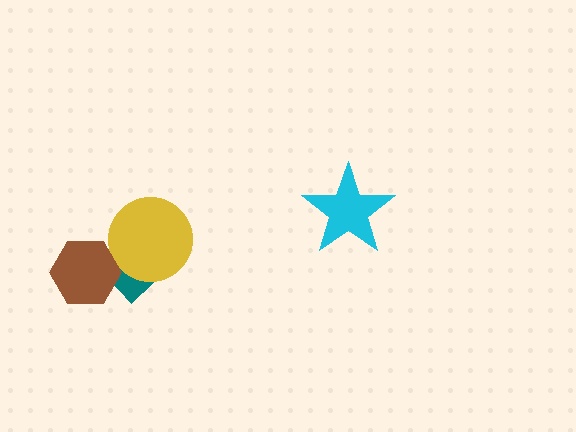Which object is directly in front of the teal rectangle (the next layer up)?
The yellow circle is directly in front of the teal rectangle.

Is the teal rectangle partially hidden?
Yes, it is partially covered by another shape.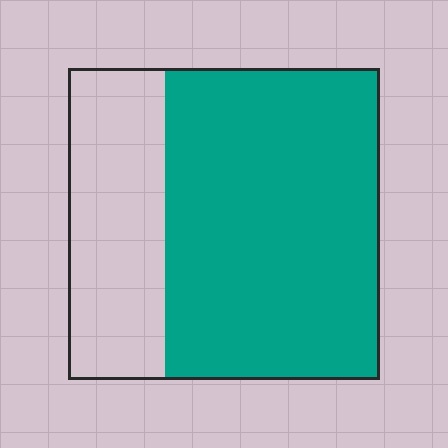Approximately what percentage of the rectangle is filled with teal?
Approximately 70%.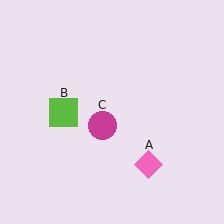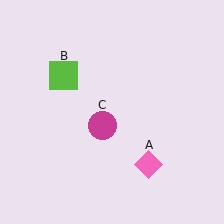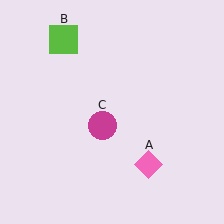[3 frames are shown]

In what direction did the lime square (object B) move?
The lime square (object B) moved up.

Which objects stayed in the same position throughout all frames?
Pink diamond (object A) and magenta circle (object C) remained stationary.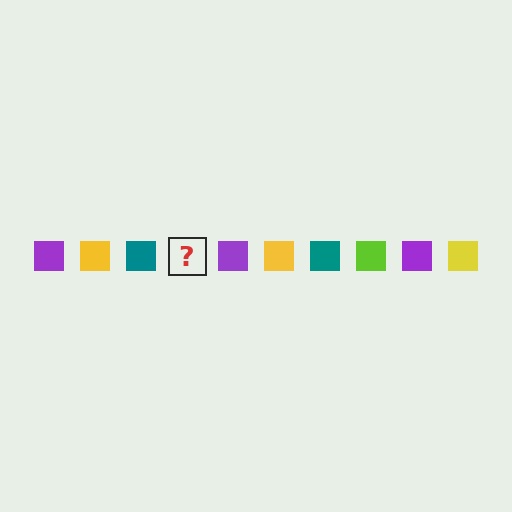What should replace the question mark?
The question mark should be replaced with a lime square.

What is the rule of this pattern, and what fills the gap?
The rule is that the pattern cycles through purple, yellow, teal, lime squares. The gap should be filled with a lime square.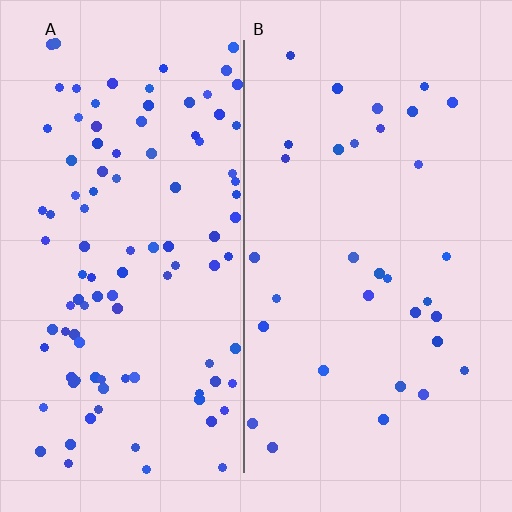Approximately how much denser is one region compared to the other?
Approximately 3.2× — region A over region B.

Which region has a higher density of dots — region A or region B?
A (the left).